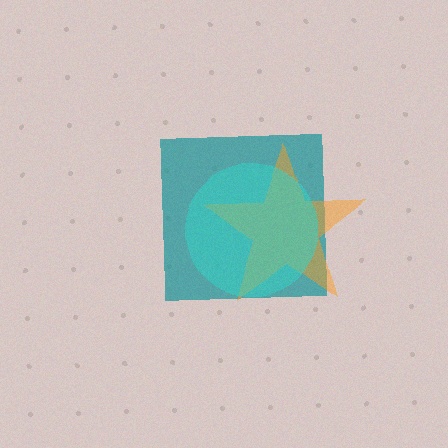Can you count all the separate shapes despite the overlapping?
Yes, there are 3 separate shapes.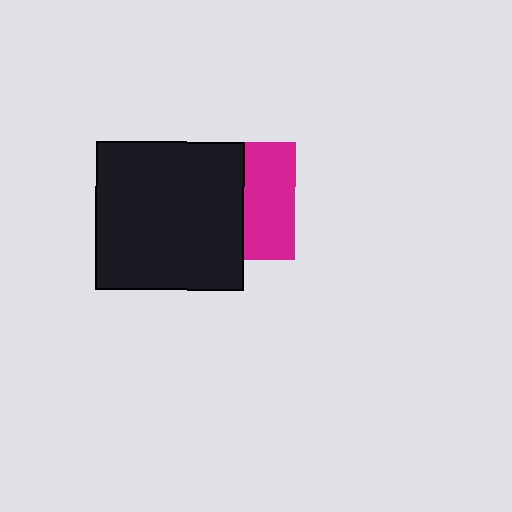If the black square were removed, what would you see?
You would see the complete magenta square.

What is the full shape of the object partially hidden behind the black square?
The partially hidden object is a magenta square.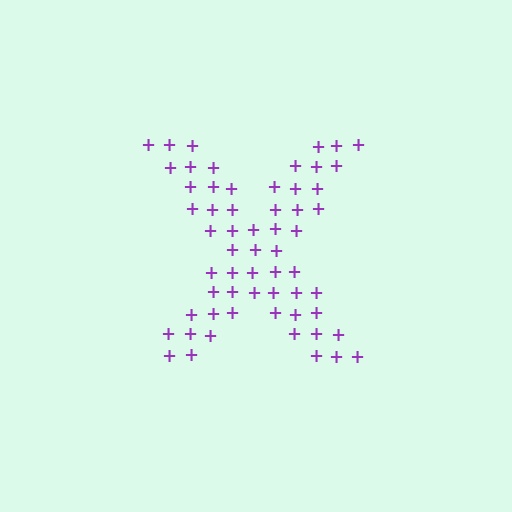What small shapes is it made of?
It is made of small plus signs.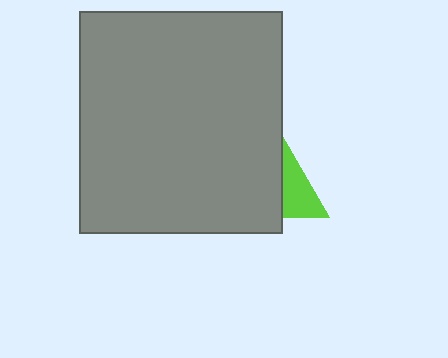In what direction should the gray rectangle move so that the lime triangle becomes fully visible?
The gray rectangle should move left. That is the shortest direction to clear the overlap and leave the lime triangle fully visible.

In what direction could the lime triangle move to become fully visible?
The lime triangle could move right. That would shift it out from behind the gray rectangle entirely.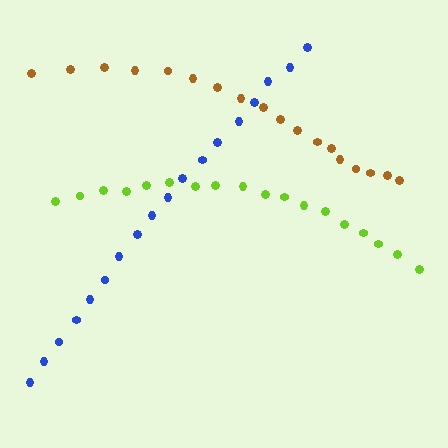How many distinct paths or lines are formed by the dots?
There are 3 distinct paths.